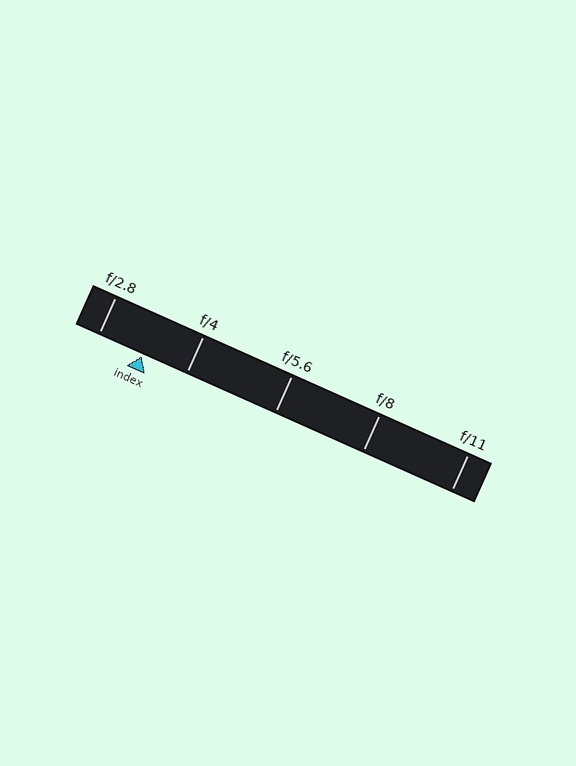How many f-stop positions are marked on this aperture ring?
There are 5 f-stop positions marked.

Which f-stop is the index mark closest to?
The index mark is closest to f/2.8.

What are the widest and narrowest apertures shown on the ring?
The widest aperture shown is f/2.8 and the narrowest is f/11.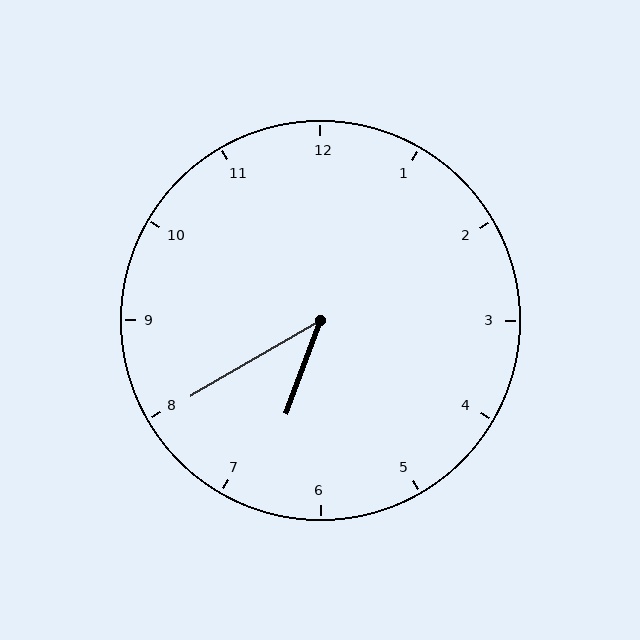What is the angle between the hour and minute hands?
Approximately 40 degrees.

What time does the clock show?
6:40.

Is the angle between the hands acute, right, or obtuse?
It is acute.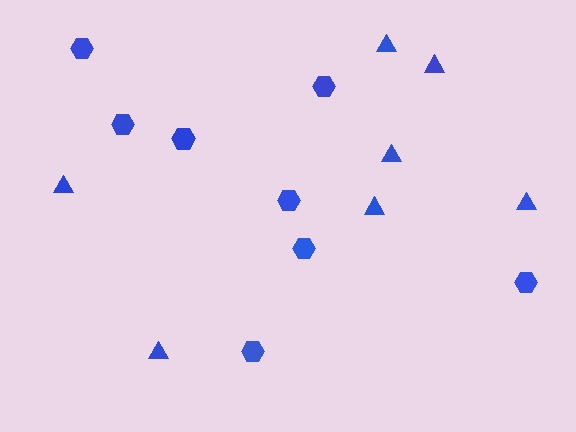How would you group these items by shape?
There are 2 groups: one group of hexagons (8) and one group of triangles (7).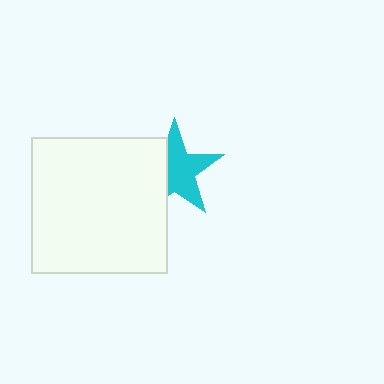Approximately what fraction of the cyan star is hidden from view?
Roughly 36% of the cyan star is hidden behind the white square.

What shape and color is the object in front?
The object in front is a white square.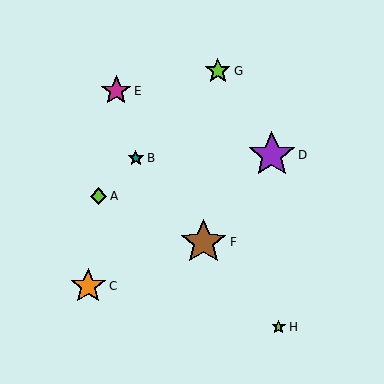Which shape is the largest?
The purple star (labeled D) is the largest.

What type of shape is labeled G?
Shape G is a lime star.